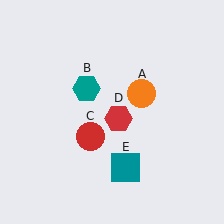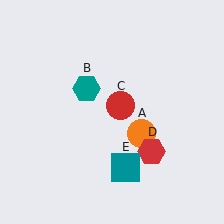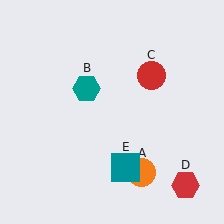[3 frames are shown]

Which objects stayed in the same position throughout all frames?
Teal hexagon (object B) and teal square (object E) remained stationary.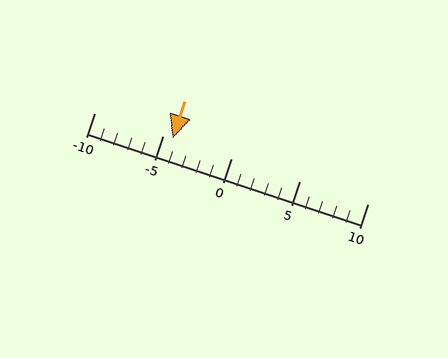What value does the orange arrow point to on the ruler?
The orange arrow points to approximately -4.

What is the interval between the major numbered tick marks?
The major tick marks are spaced 5 units apart.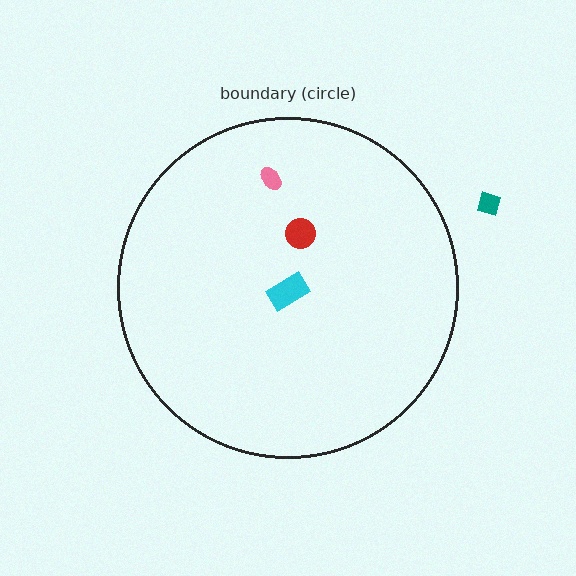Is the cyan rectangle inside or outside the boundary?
Inside.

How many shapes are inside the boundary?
3 inside, 1 outside.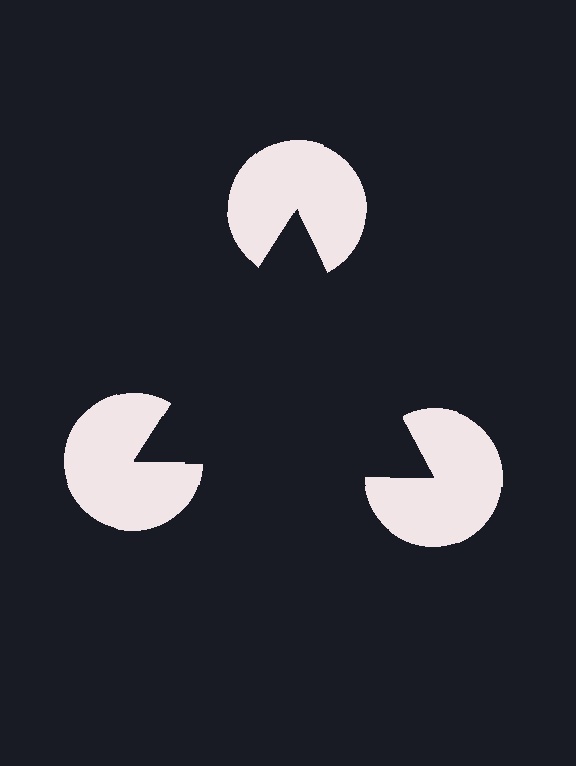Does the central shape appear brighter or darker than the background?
It typically appears slightly darker than the background, even though no actual brightness change is drawn.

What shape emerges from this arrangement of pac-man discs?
An illusory triangle — its edges are inferred from the aligned wedge cuts in the pac-man discs, not physically drawn.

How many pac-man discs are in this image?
There are 3 — one at each vertex of the illusory triangle.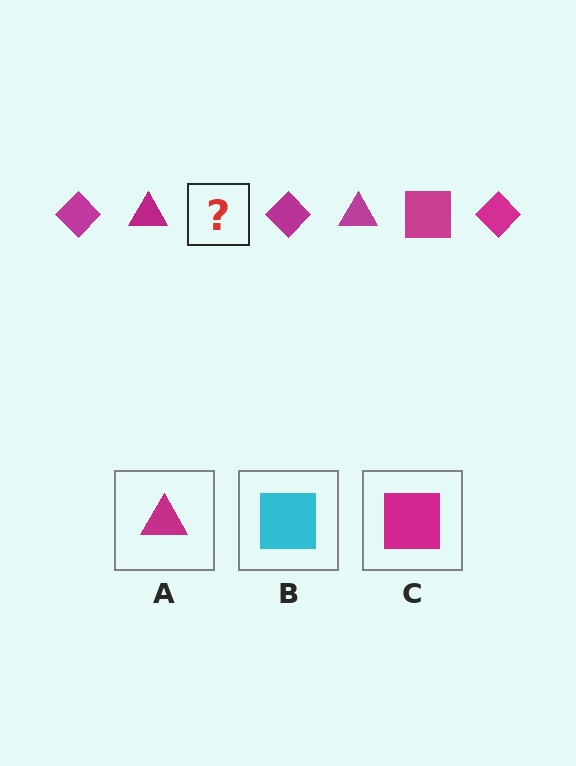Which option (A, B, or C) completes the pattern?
C.